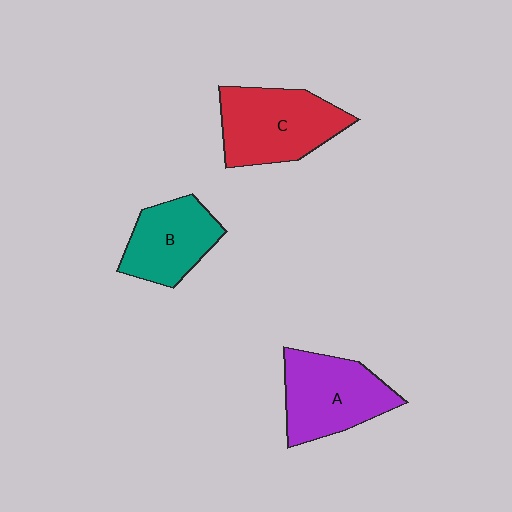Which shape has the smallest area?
Shape B (teal).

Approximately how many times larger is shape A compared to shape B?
Approximately 1.2 times.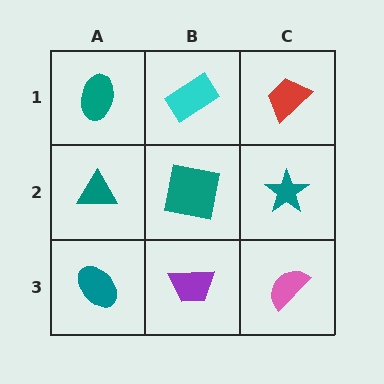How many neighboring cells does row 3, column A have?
2.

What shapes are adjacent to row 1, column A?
A teal triangle (row 2, column A), a cyan rectangle (row 1, column B).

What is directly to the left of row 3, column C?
A purple trapezoid.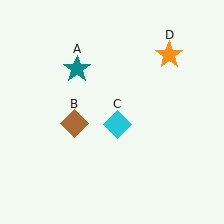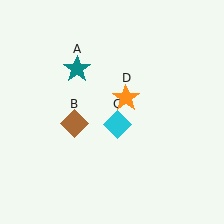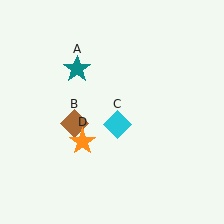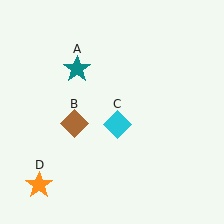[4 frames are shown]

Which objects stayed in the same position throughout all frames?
Teal star (object A) and brown diamond (object B) and cyan diamond (object C) remained stationary.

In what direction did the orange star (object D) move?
The orange star (object D) moved down and to the left.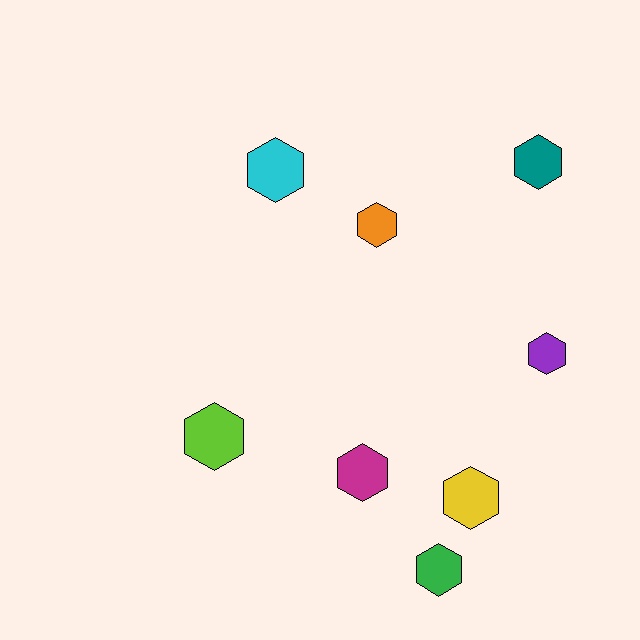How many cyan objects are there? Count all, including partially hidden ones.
There is 1 cyan object.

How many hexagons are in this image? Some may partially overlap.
There are 8 hexagons.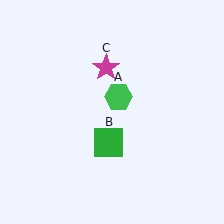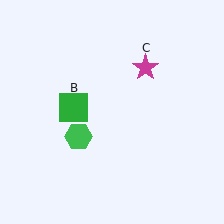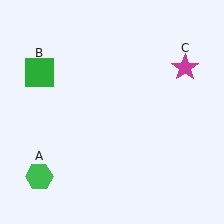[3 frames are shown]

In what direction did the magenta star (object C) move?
The magenta star (object C) moved right.